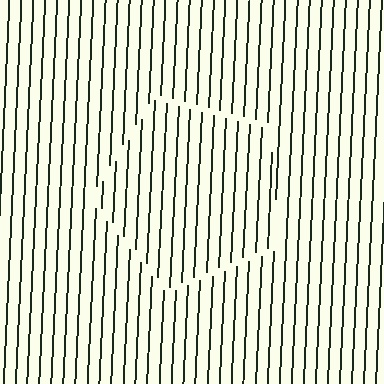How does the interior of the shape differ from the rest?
The interior of the shape contains the same grating, shifted by half a period — the contour is defined by the phase discontinuity where line-ends from the inner and outer gratings abut.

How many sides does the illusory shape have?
5 sides — the line-ends trace a pentagon.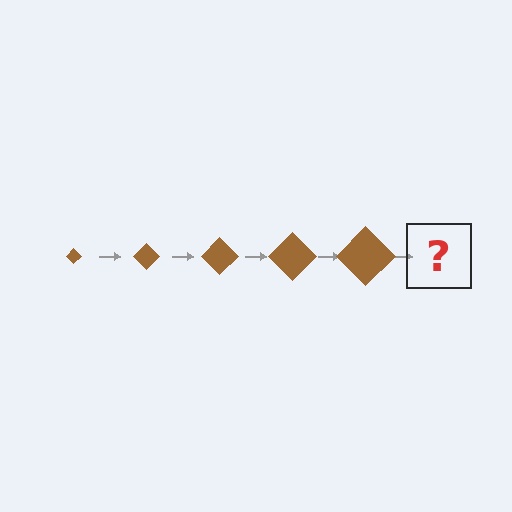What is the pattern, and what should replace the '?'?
The pattern is that the diamond gets progressively larger each step. The '?' should be a brown diamond, larger than the previous one.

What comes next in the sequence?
The next element should be a brown diamond, larger than the previous one.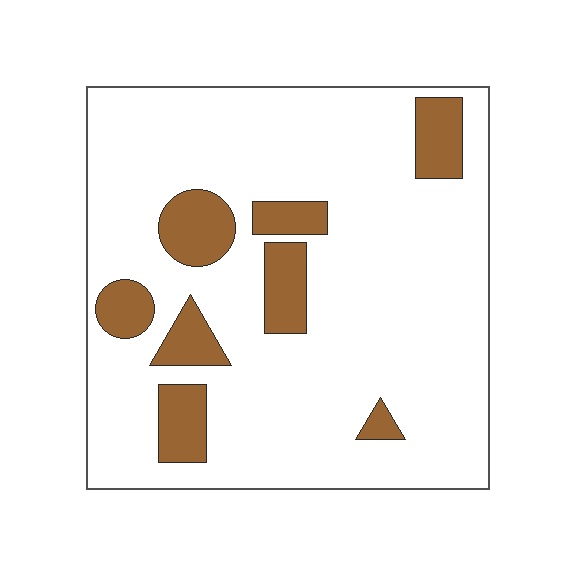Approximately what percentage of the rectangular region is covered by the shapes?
Approximately 15%.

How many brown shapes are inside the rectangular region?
8.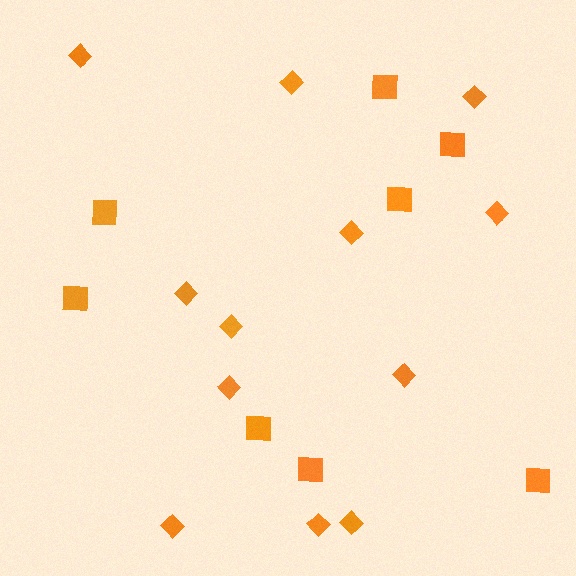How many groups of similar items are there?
There are 2 groups: one group of diamonds (12) and one group of squares (8).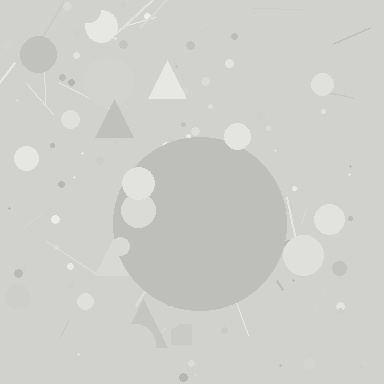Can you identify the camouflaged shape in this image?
The camouflaged shape is a circle.